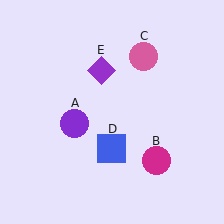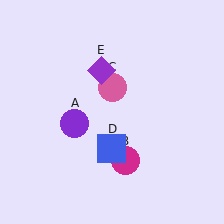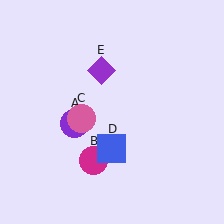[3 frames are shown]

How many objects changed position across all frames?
2 objects changed position: magenta circle (object B), pink circle (object C).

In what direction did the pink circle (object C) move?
The pink circle (object C) moved down and to the left.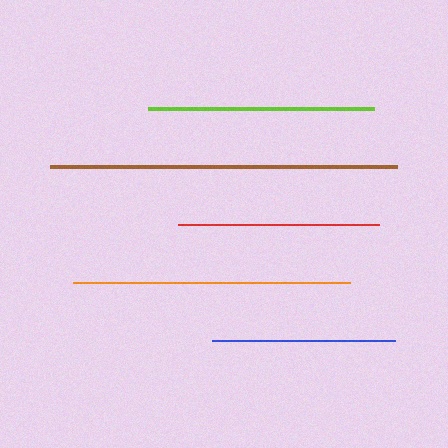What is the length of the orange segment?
The orange segment is approximately 277 pixels long.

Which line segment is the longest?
The brown line is the longest at approximately 348 pixels.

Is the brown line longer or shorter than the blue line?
The brown line is longer than the blue line.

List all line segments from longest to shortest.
From longest to shortest: brown, orange, lime, red, blue.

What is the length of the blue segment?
The blue segment is approximately 184 pixels long.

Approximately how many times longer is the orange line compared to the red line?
The orange line is approximately 1.4 times the length of the red line.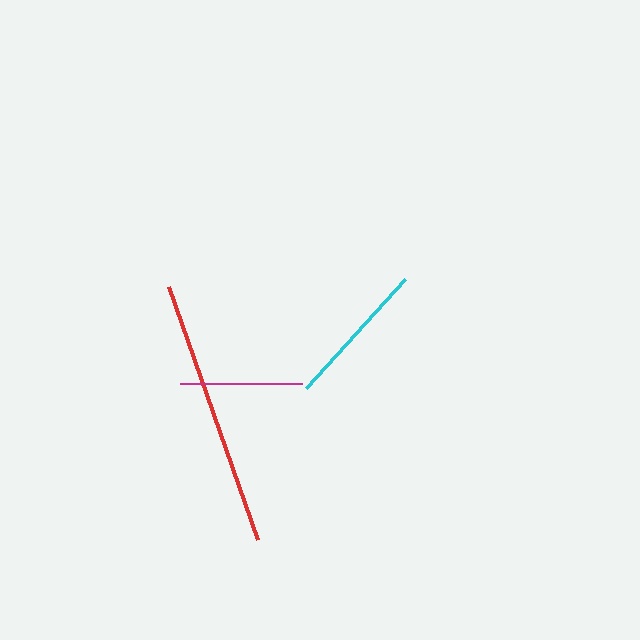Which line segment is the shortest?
The magenta line is the shortest at approximately 122 pixels.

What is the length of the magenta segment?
The magenta segment is approximately 122 pixels long.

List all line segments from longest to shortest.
From longest to shortest: red, cyan, magenta.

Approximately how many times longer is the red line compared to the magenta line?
The red line is approximately 2.2 times the length of the magenta line.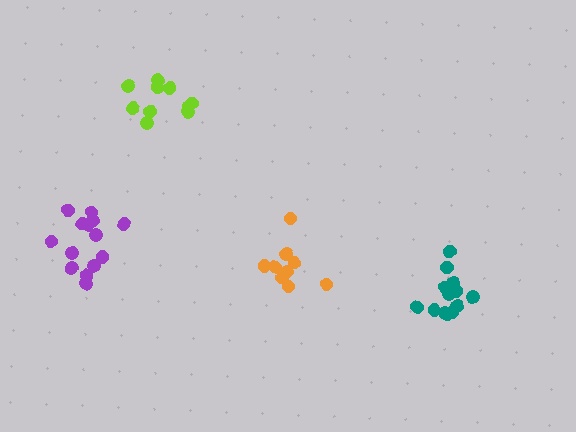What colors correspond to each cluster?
The clusters are colored: lime, orange, teal, purple.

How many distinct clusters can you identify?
There are 4 distinct clusters.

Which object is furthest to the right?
The teal cluster is rightmost.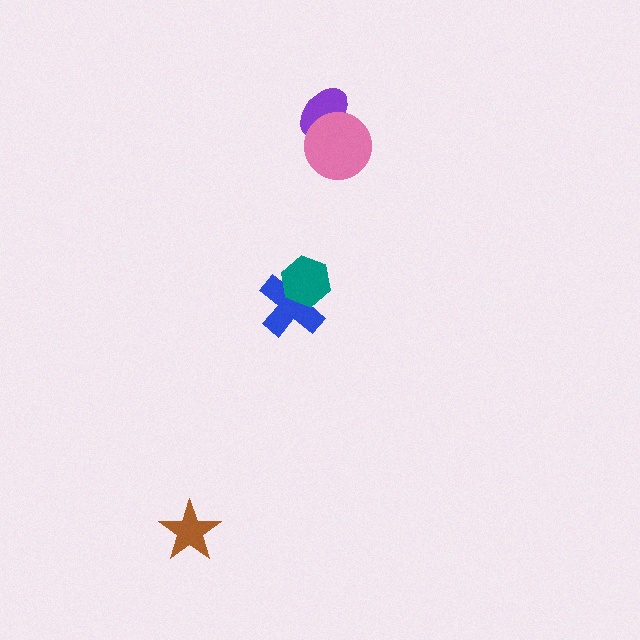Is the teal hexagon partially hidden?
No, no other shape covers it.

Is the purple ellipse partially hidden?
Yes, it is partially covered by another shape.